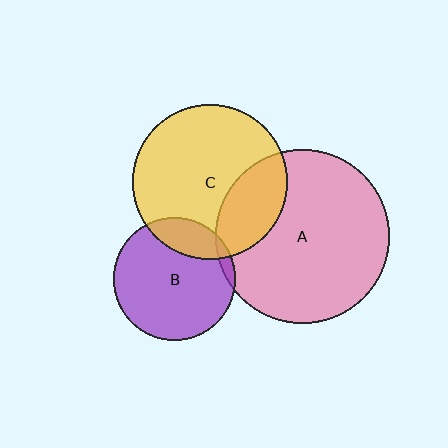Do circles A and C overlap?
Yes.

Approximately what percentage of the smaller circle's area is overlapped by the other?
Approximately 25%.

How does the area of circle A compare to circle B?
Approximately 2.0 times.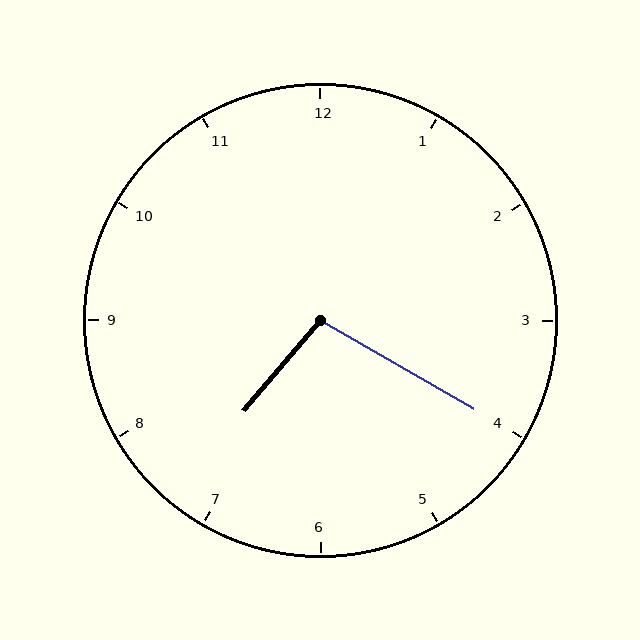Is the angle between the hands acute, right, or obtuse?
It is obtuse.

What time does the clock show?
7:20.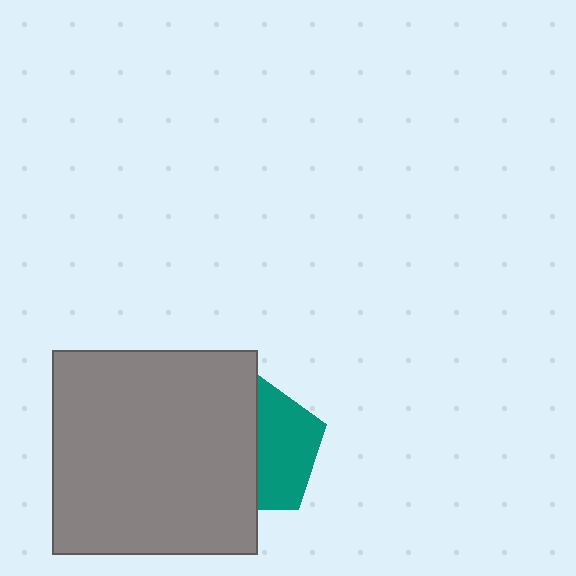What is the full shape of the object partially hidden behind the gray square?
The partially hidden object is a teal pentagon.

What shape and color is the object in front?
The object in front is a gray square.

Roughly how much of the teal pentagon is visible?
About half of it is visible (roughly 47%).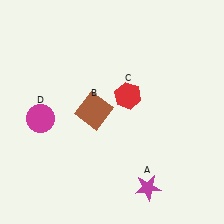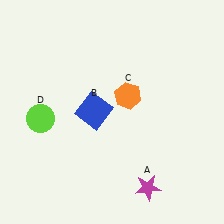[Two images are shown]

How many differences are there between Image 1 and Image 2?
There are 3 differences between the two images.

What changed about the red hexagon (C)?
In Image 1, C is red. In Image 2, it changed to orange.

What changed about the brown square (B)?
In Image 1, B is brown. In Image 2, it changed to blue.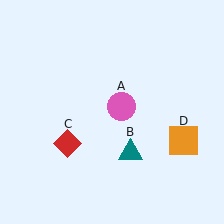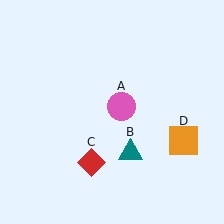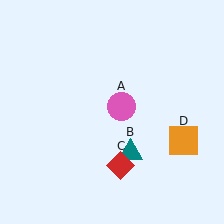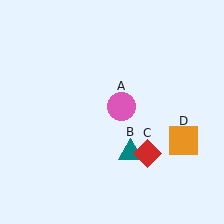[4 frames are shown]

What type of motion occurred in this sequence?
The red diamond (object C) rotated counterclockwise around the center of the scene.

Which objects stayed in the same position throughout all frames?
Pink circle (object A) and teal triangle (object B) and orange square (object D) remained stationary.